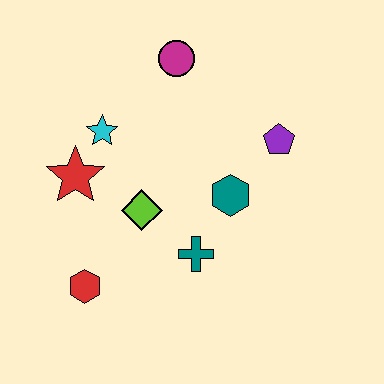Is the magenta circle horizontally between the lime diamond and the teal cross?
Yes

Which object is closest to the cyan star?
The red star is closest to the cyan star.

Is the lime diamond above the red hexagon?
Yes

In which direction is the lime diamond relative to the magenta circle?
The lime diamond is below the magenta circle.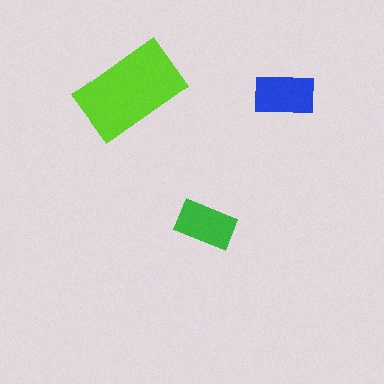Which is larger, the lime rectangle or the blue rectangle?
The lime one.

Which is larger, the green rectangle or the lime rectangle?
The lime one.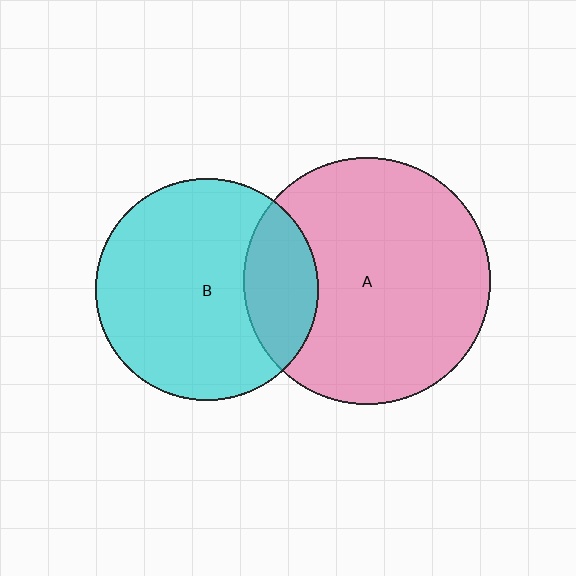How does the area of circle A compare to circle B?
Approximately 1.2 times.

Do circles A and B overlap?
Yes.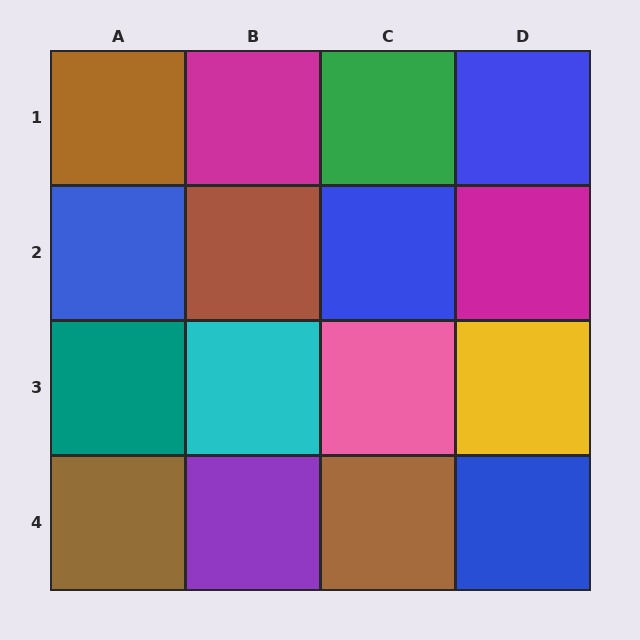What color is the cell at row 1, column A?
Brown.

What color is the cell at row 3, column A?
Teal.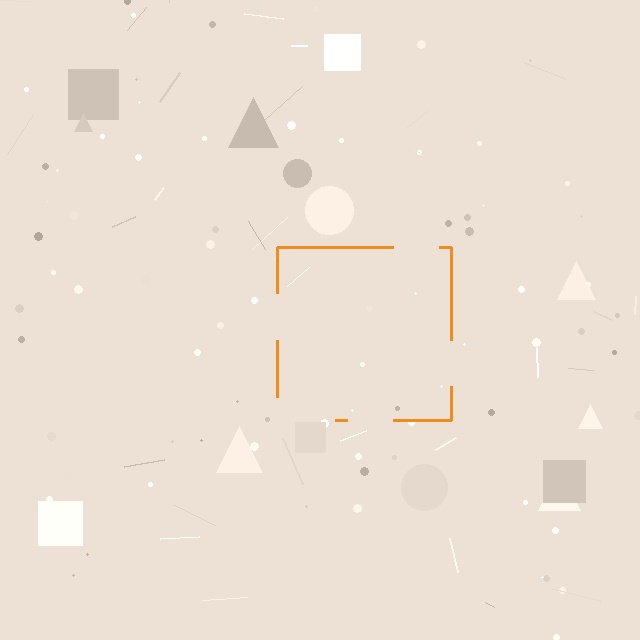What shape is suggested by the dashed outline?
The dashed outline suggests a square.